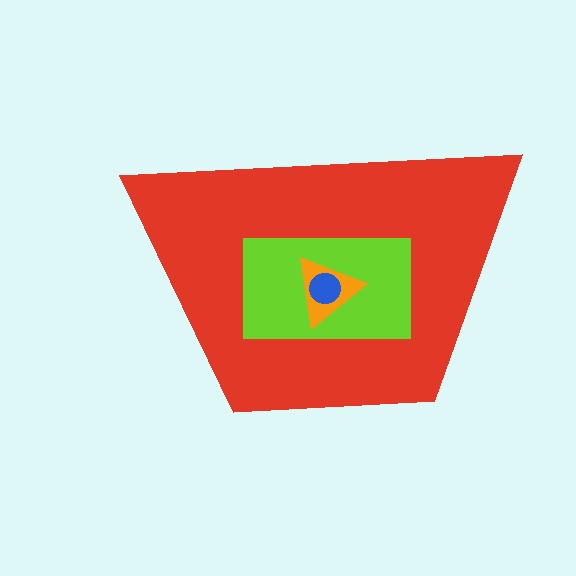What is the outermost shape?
The red trapezoid.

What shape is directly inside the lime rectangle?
The orange triangle.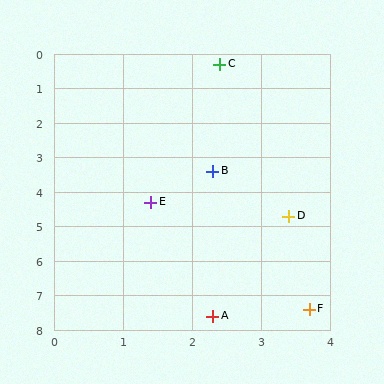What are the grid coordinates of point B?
Point B is at approximately (2.3, 3.4).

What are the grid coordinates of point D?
Point D is at approximately (3.4, 4.7).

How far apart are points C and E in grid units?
Points C and E are about 4.1 grid units apart.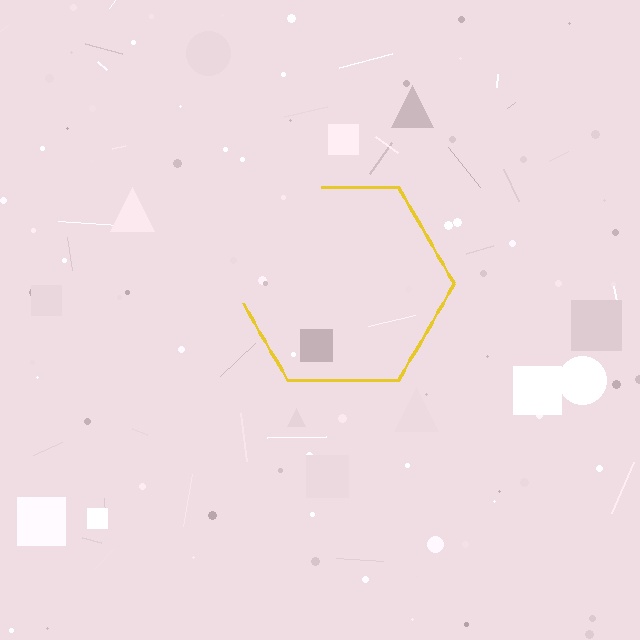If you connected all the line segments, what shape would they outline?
They would outline a hexagon.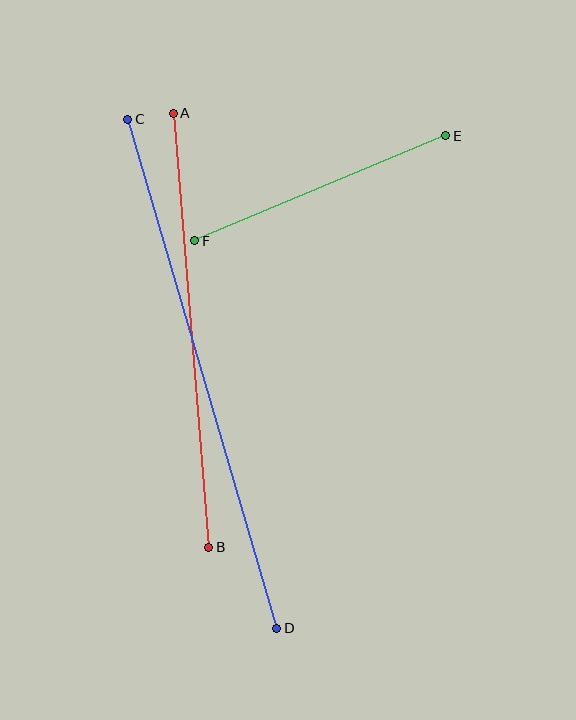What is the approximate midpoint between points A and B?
The midpoint is at approximately (191, 330) pixels.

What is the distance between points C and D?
The distance is approximately 530 pixels.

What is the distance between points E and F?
The distance is approximately 272 pixels.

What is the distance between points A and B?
The distance is approximately 435 pixels.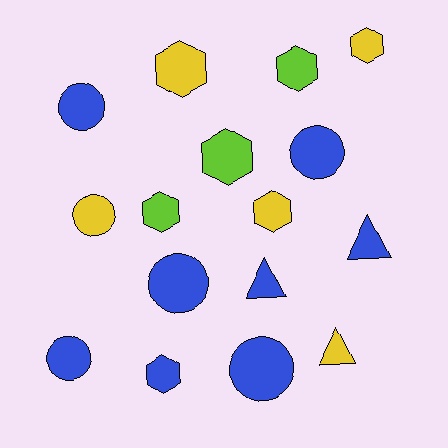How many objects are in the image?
There are 16 objects.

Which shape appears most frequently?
Hexagon, with 7 objects.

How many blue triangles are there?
There are 2 blue triangles.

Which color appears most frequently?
Blue, with 8 objects.